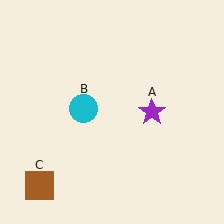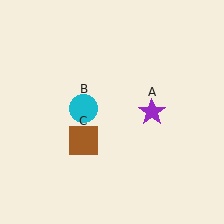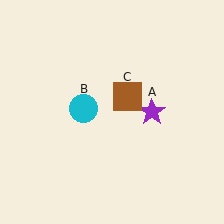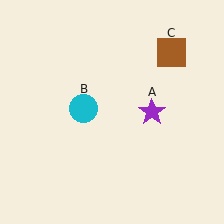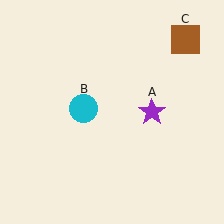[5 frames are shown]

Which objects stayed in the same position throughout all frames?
Purple star (object A) and cyan circle (object B) remained stationary.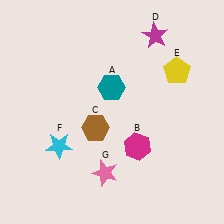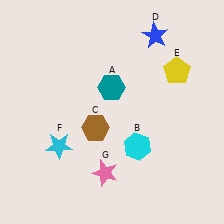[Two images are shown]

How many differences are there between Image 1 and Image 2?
There are 2 differences between the two images.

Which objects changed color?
B changed from magenta to cyan. D changed from magenta to blue.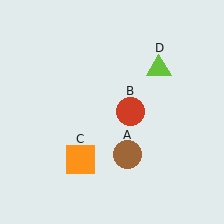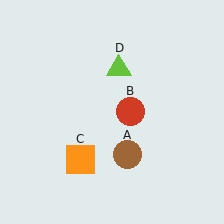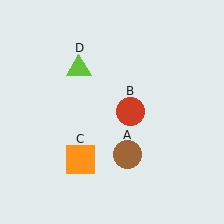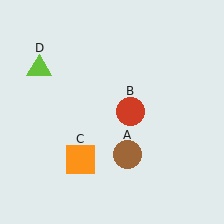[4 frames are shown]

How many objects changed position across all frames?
1 object changed position: lime triangle (object D).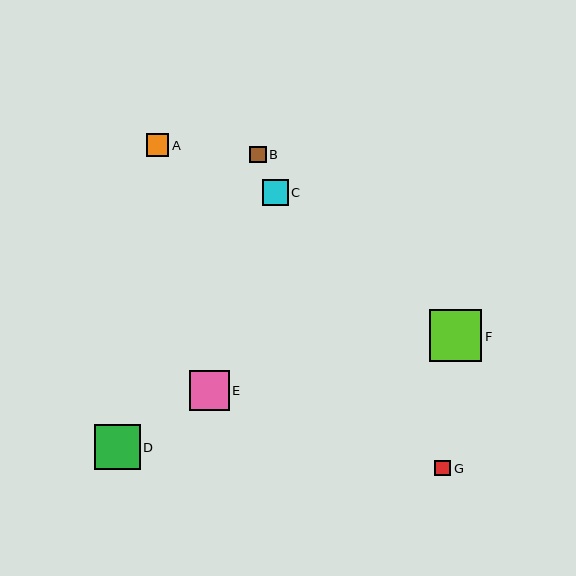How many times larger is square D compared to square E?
Square D is approximately 1.1 times the size of square E.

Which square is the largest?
Square F is the largest with a size of approximately 53 pixels.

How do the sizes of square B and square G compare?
Square B and square G are approximately the same size.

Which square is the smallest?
Square G is the smallest with a size of approximately 16 pixels.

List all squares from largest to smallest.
From largest to smallest: F, D, E, C, A, B, G.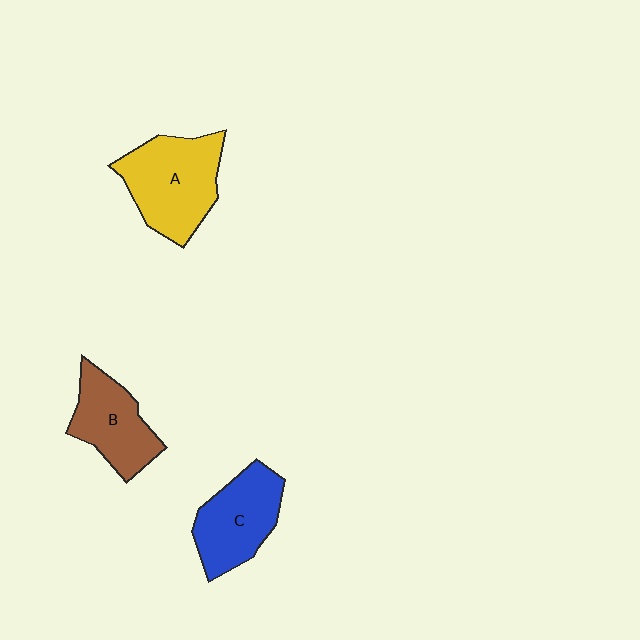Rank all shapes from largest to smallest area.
From largest to smallest: A (yellow), C (blue), B (brown).